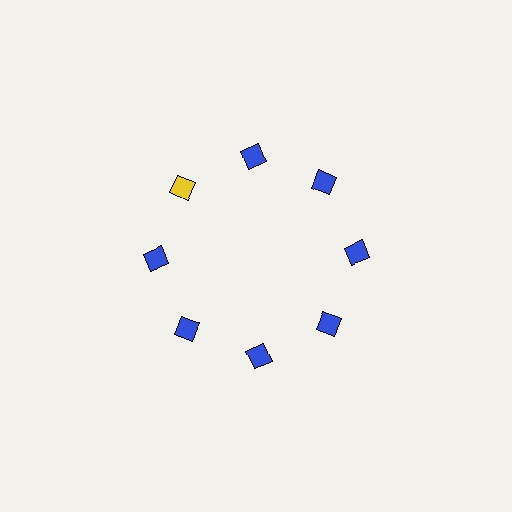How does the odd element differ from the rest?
It has a different color: yellow instead of blue.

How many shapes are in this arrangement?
There are 8 shapes arranged in a ring pattern.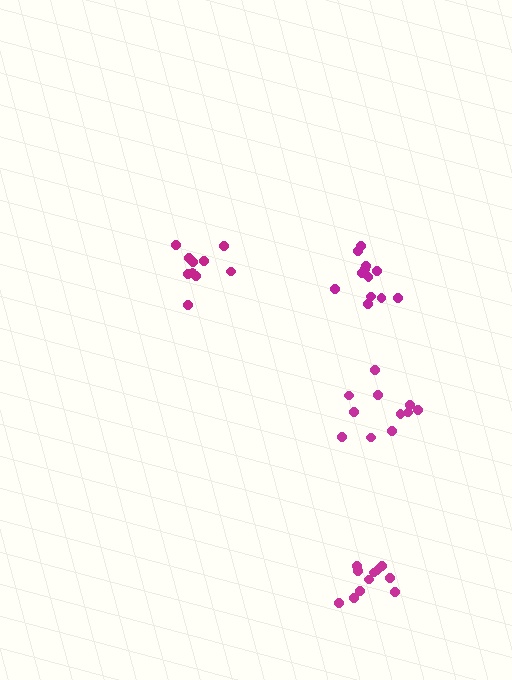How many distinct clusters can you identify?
There are 4 distinct clusters.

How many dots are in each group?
Group 1: 10 dots, Group 2: 12 dots, Group 3: 11 dots, Group 4: 11 dots (44 total).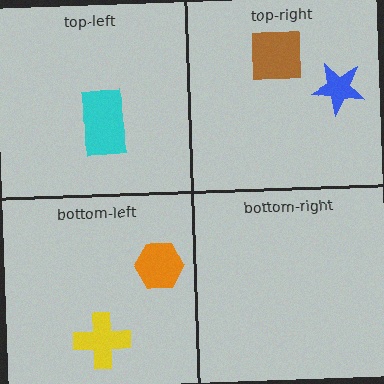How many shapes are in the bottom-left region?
2.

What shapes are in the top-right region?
The brown square, the blue star.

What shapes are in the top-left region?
The cyan rectangle.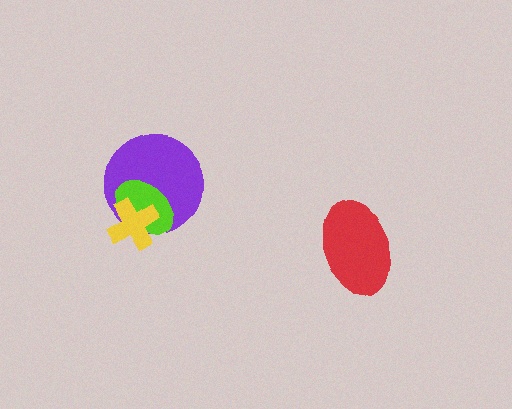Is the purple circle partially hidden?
Yes, it is partially covered by another shape.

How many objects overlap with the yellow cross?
2 objects overlap with the yellow cross.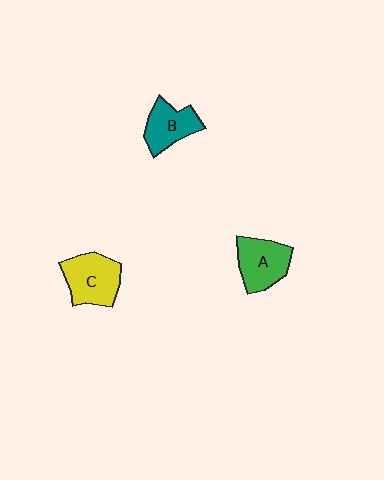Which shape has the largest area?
Shape C (yellow).